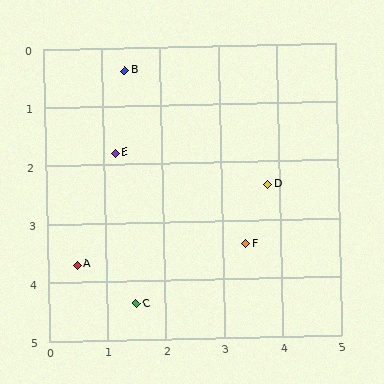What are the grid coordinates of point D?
Point D is at approximately (3.8, 2.4).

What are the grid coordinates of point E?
Point E is at approximately (1.2, 1.8).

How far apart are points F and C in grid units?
Points F and C are about 2.1 grid units apart.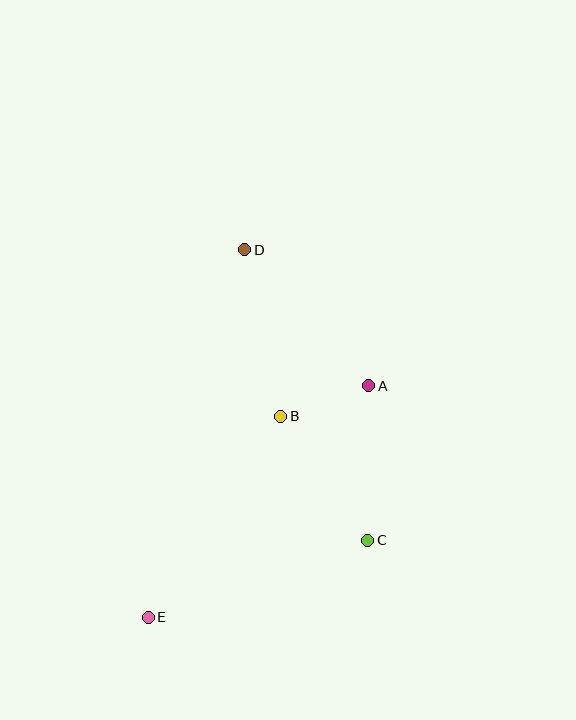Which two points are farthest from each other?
Points D and E are farthest from each other.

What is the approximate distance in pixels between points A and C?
The distance between A and C is approximately 155 pixels.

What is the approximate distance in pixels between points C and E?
The distance between C and E is approximately 233 pixels.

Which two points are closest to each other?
Points A and B are closest to each other.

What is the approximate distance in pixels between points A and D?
The distance between A and D is approximately 184 pixels.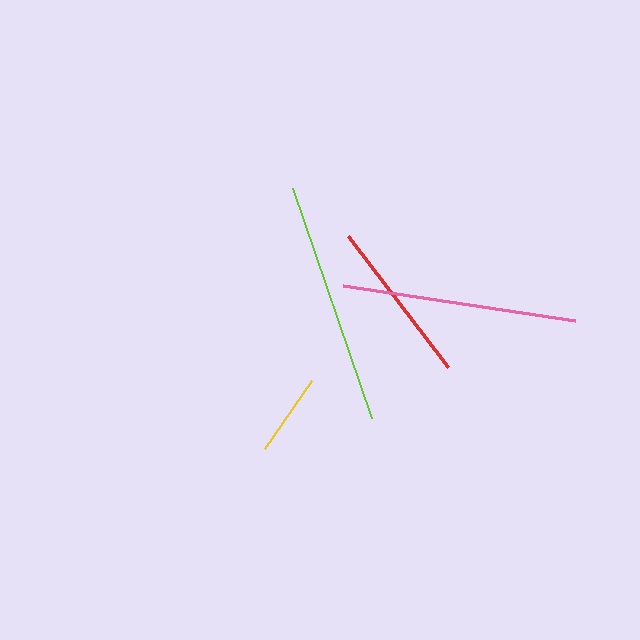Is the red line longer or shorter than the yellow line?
The red line is longer than the yellow line.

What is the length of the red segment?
The red segment is approximately 165 pixels long.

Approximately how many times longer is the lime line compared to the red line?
The lime line is approximately 1.5 times the length of the red line.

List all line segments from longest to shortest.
From longest to shortest: lime, pink, red, yellow.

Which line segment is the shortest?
The yellow line is the shortest at approximately 83 pixels.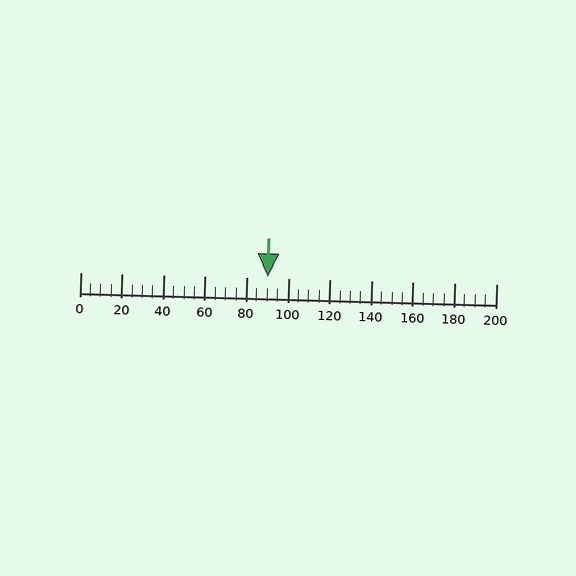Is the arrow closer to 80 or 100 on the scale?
The arrow is closer to 100.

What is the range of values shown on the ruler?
The ruler shows values from 0 to 200.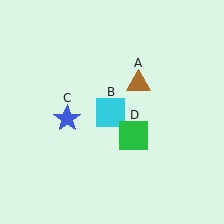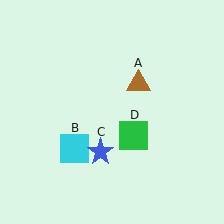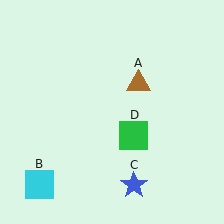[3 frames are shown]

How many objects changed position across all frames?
2 objects changed position: cyan square (object B), blue star (object C).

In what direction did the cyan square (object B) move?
The cyan square (object B) moved down and to the left.